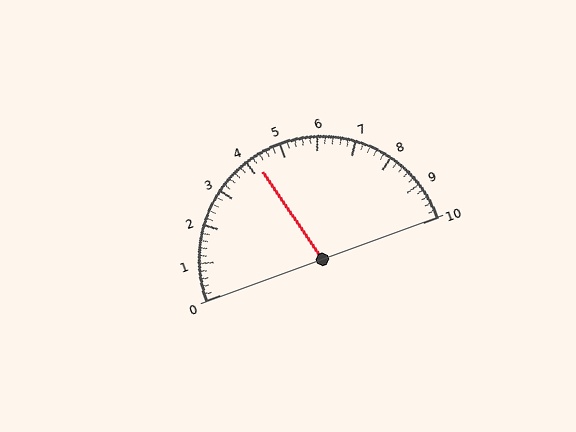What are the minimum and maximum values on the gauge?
The gauge ranges from 0 to 10.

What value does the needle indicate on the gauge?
The needle indicates approximately 4.2.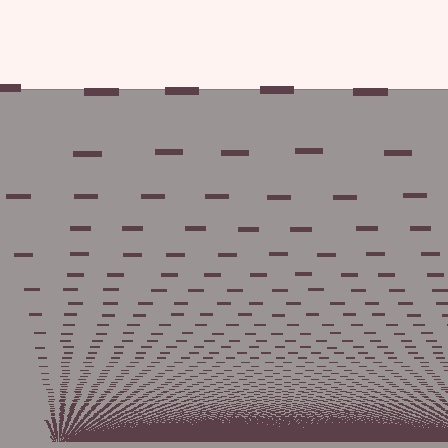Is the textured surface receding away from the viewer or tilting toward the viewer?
The surface appears to tilt toward the viewer. Texture elements get larger and sparser toward the top.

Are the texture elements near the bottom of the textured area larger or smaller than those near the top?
Smaller. The gradient is inverted — elements near the bottom are smaller and denser.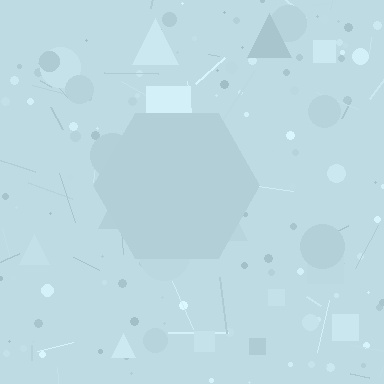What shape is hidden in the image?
A hexagon is hidden in the image.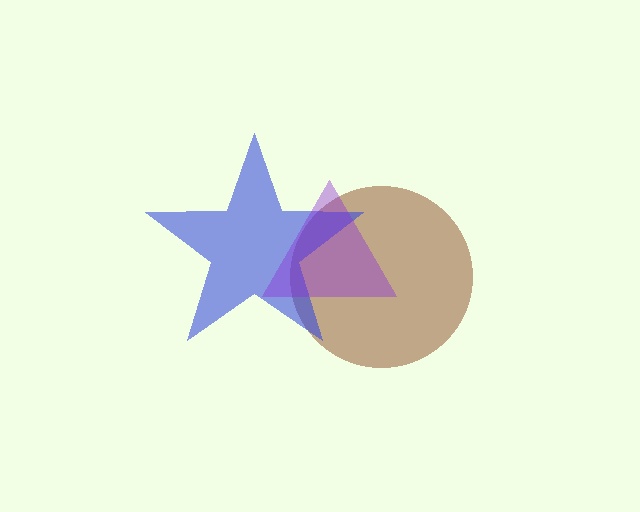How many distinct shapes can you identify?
There are 3 distinct shapes: a brown circle, a blue star, a purple triangle.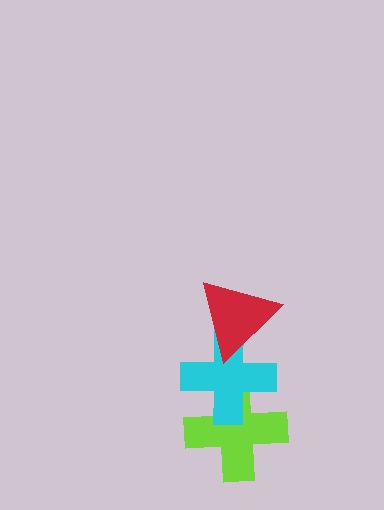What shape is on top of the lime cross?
The cyan cross is on top of the lime cross.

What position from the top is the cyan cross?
The cyan cross is 2nd from the top.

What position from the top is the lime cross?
The lime cross is 3rd from the top.